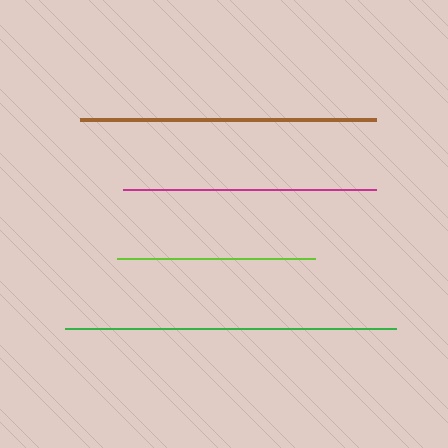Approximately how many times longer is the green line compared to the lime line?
The green line is approximately 1.7 times the length of the lime line.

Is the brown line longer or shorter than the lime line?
The brown line is longer than the lime line.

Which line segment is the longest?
The green line is the longest at approximately 331 pixels.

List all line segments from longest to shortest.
From longest to shortest: green, brown, magenta, lime.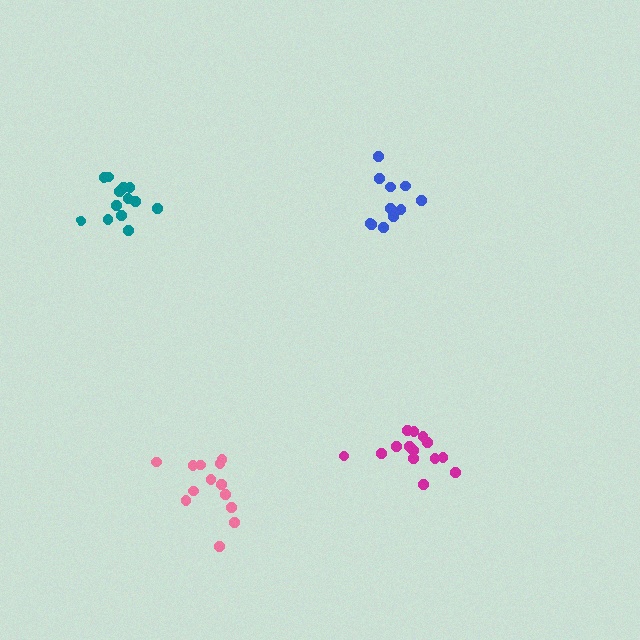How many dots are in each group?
Group 1: 11 dots, Group 2: 13 dots, Group 3: 15 dots, Group 4: 13 dots (52 total).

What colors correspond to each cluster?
The clusters are colored: blue, teal, magenta, pink.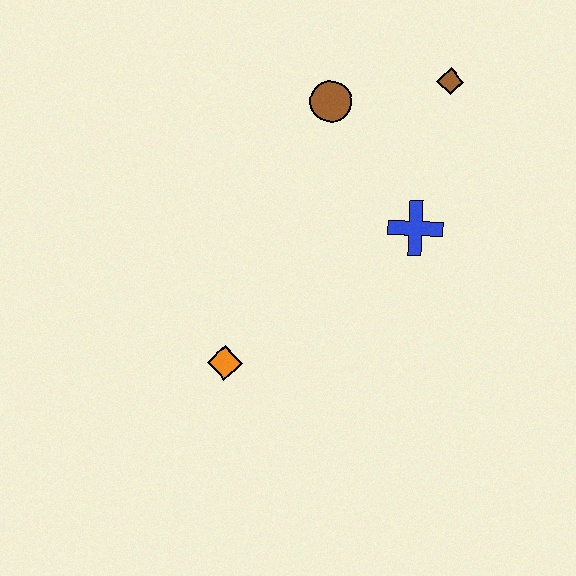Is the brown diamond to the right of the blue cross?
Yes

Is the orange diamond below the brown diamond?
Yes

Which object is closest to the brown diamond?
The brown circle is closest to the brown diamond.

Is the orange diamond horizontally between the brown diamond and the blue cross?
No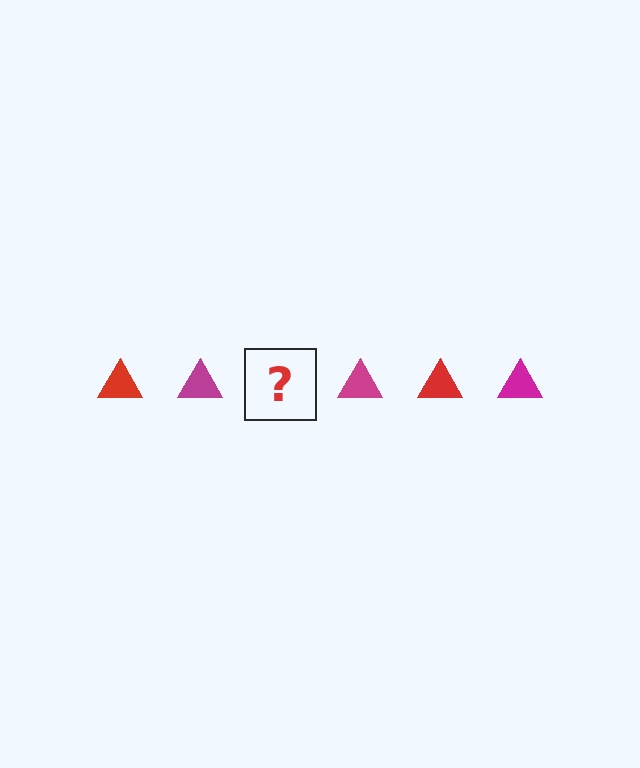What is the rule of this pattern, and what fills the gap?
The rule is that the pattern cycles through red, magenta triangles. The gap should be filled with a red triangle.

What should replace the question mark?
The question mark should be replaced with a red triangle.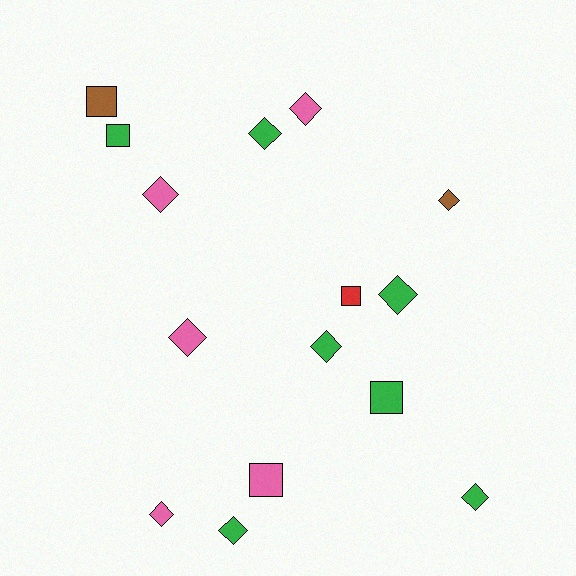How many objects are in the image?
There are 15 objects.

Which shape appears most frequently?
Diamond, with 10 objects.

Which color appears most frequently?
Green, with 7 objects.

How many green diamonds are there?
There are 5 green diamonds.